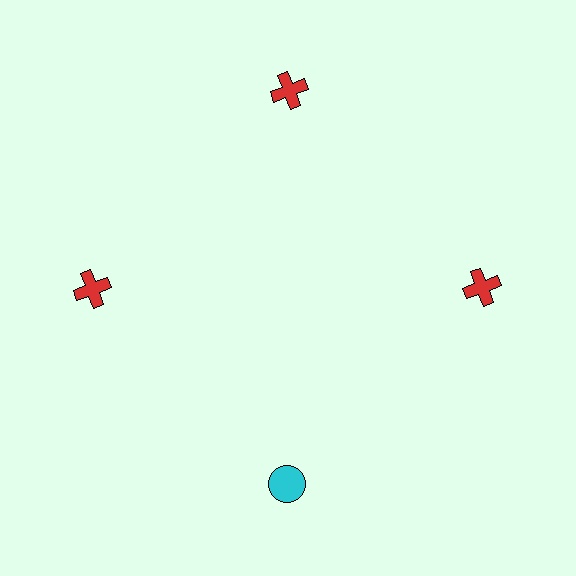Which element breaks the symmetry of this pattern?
The cyan circle at roughly the 6 o'clock position breaks the symmetry. All other shapes are red crosses.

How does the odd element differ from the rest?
It differs in both color (cyan instead of red) and shape (circle instead of cross).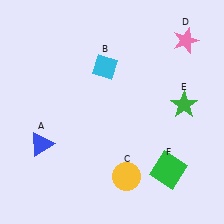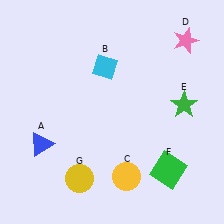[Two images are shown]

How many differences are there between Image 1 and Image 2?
There is 1 difference between the two images.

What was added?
A yellow circle (G) was added in Image 2.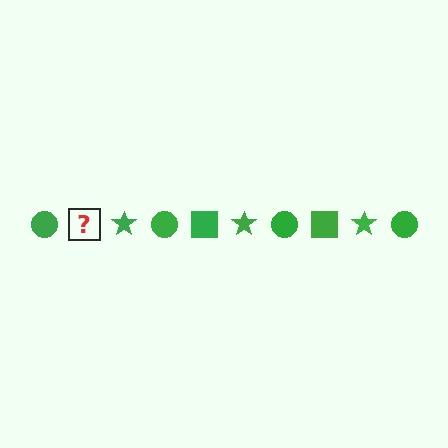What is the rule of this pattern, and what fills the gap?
The rule is that the pattern cycles through circle, square, star shapes in green. The gap should be filled with a green square.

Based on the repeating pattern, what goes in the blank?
The blank should be a green square.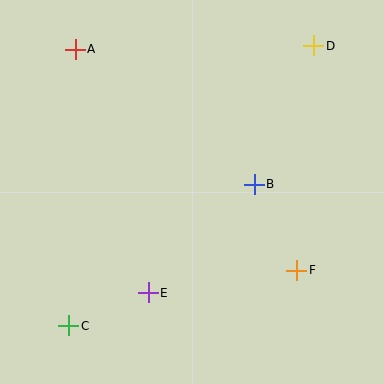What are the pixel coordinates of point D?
Point D is at (314, 46).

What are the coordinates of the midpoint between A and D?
The midpoint between A and D is at (194, 47).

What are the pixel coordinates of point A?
Point A is at (75, 49).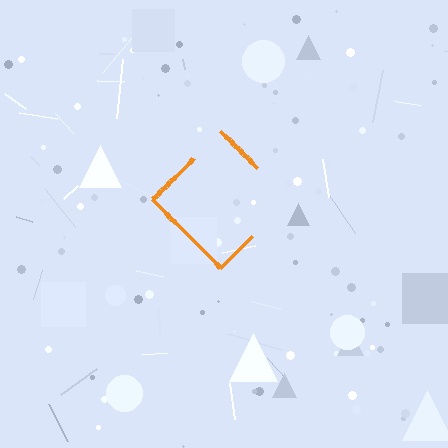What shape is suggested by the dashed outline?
The dashed outline suggests a diamond.